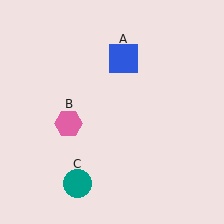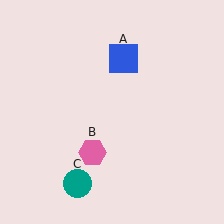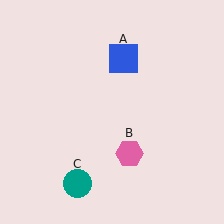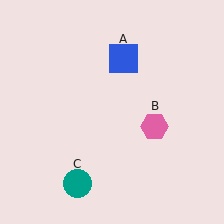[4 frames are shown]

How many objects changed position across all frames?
1 object changed position: pink hexagon (object B).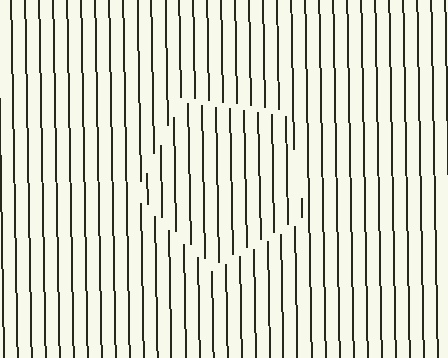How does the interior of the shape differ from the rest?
The interior of the shape contains the same grating, shifted by half a period — the contour is defined by the phase discontinuity where line-ends from the inner and outer gratings abut.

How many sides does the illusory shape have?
5 sides — the line-ends trace a pentagon.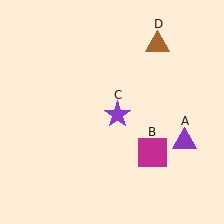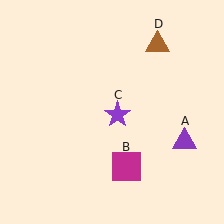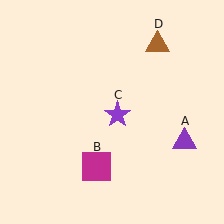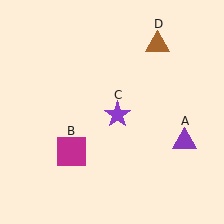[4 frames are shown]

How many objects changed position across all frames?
1 object changed position: magenta square (object B).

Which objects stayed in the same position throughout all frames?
Purple triangle (object A) and purple star (object C) and brown triangle (object D) remained stationary.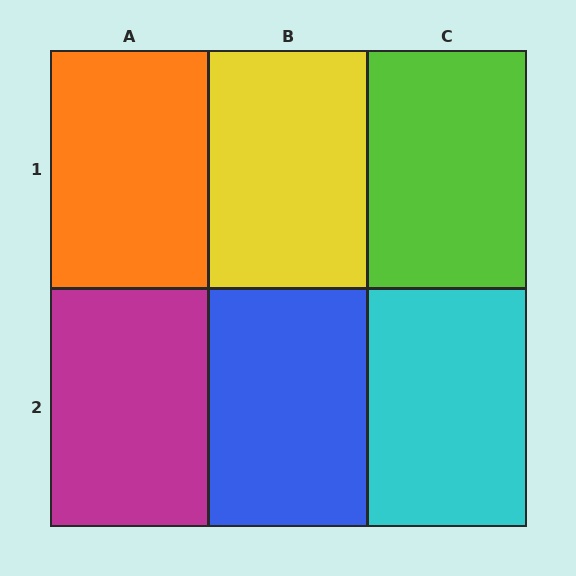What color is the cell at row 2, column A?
Magenta.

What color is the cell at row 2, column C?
Cyan.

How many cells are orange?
1 cell is orange.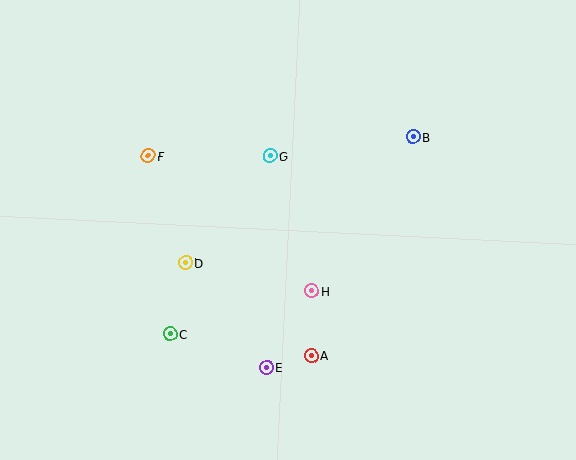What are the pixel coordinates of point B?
Point B is at (413, 137).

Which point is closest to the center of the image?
Point H at (312, 291) is closest to the center.